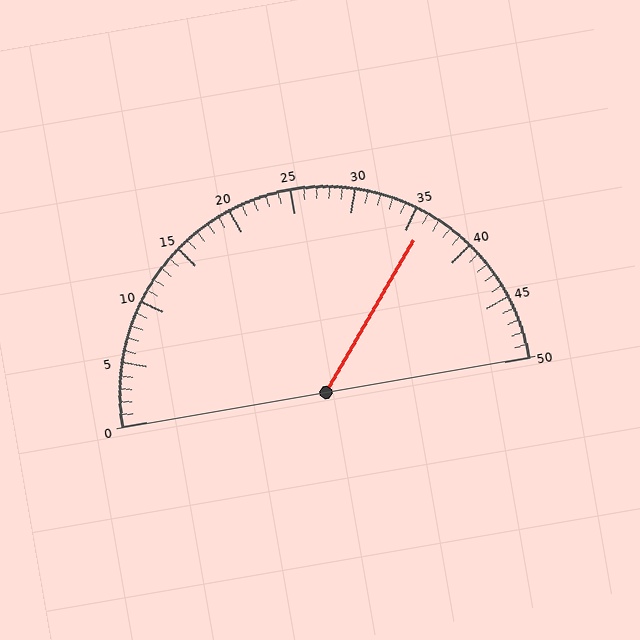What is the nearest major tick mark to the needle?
The nearest major tick mark is 35.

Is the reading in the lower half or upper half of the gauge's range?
The reading is in the upper half of the range (0 to 50).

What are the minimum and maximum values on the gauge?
The gauge ranges from 0 to 50.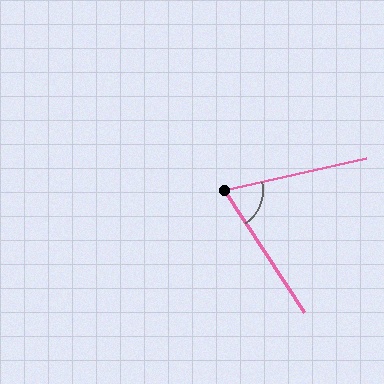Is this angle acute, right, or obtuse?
It is acute.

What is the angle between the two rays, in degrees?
Approximately 69 degrees.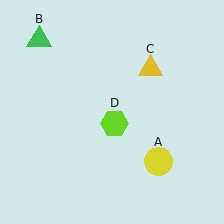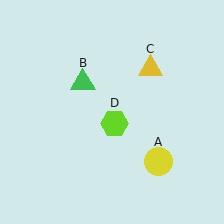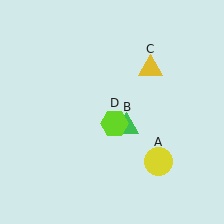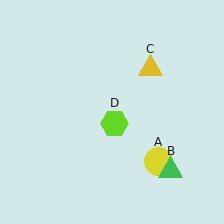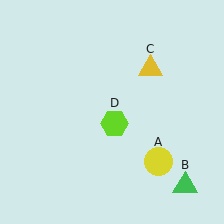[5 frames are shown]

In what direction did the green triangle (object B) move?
The green triangle (object B) moved down and to the right.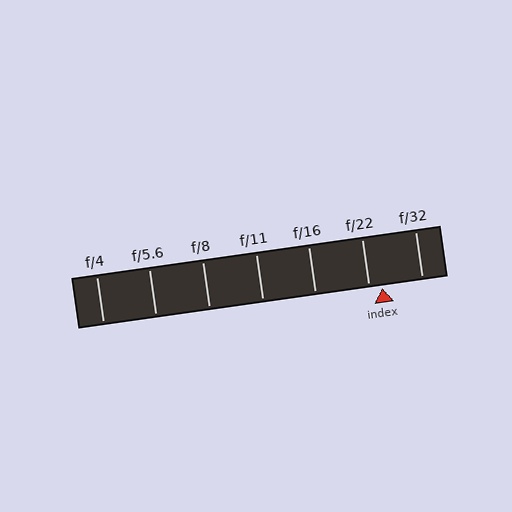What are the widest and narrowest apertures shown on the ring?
The widest aperture shown is f/4 and the narrowest is f/32.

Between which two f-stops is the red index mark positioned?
The index mark is between f/22 and f/32.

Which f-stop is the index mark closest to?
The index mark is closest to f/22.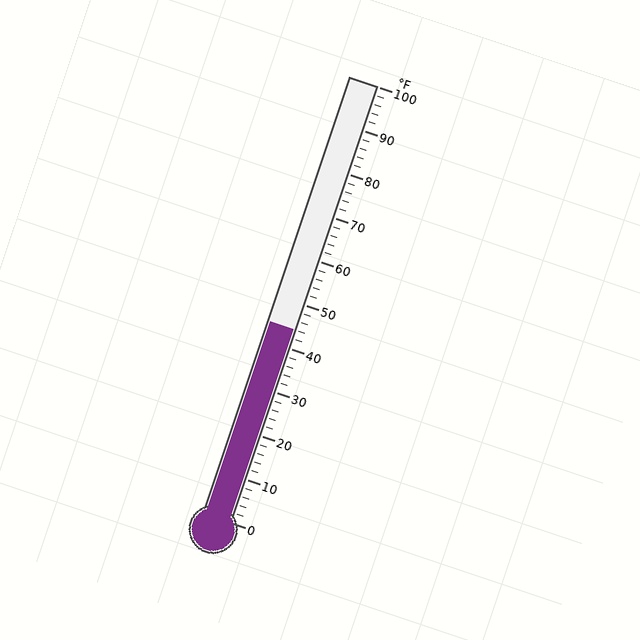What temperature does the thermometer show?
The thermometer shows approximately 44°F.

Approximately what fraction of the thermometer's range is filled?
The thermometer is filled to approximately 45% of its range.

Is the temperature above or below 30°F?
The temperature is above 30°F.